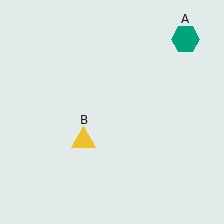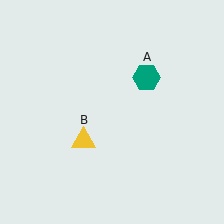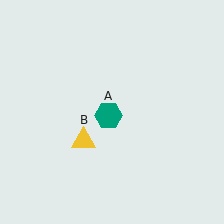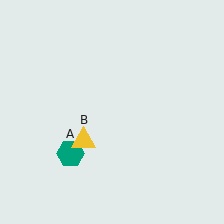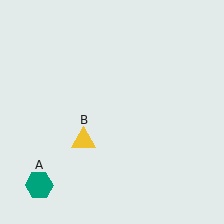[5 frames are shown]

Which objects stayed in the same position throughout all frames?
Yellow triangle (object B) remained stationary.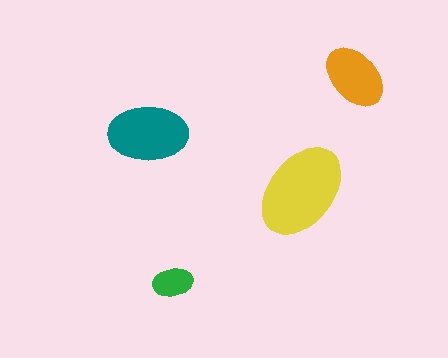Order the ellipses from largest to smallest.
the yellow one, the teal one, the orange one, the green one.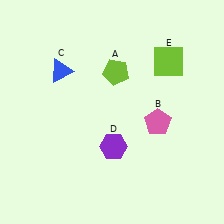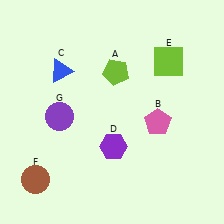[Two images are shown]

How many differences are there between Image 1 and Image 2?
There are 2 differences between the two images.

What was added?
A brown circle (F), a purple circle (G) were added in Image 2.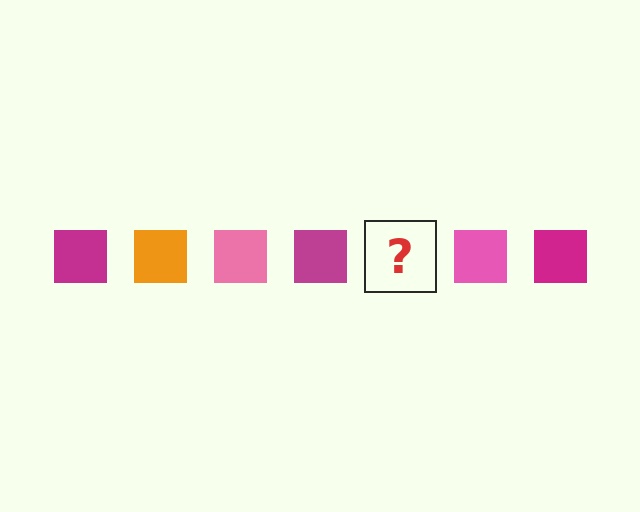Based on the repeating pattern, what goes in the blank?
The blank should be an orange square.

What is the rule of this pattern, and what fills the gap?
The rule is that the pattern cycles through magenta, orange, pink squares. The gap should be filled with an orange square.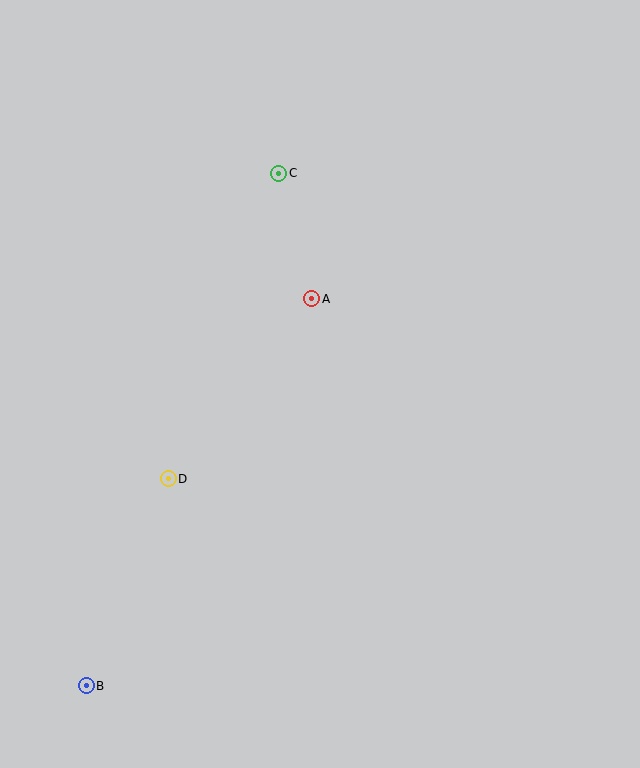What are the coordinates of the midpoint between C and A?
The midpoint between C and A is at (295, 236).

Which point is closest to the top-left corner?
Point C is closest to the top-left corner.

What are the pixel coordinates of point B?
Point B is at (86, 686).